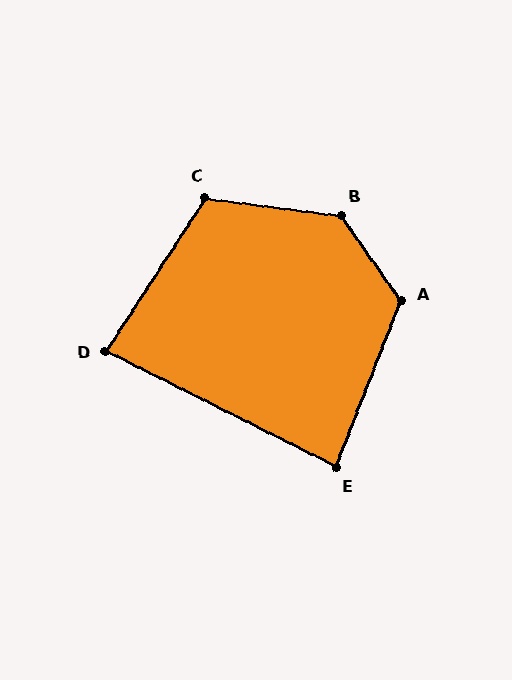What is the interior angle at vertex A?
Approximately 123 degrees (obtuse).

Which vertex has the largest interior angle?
B, at approximately 133 degrees.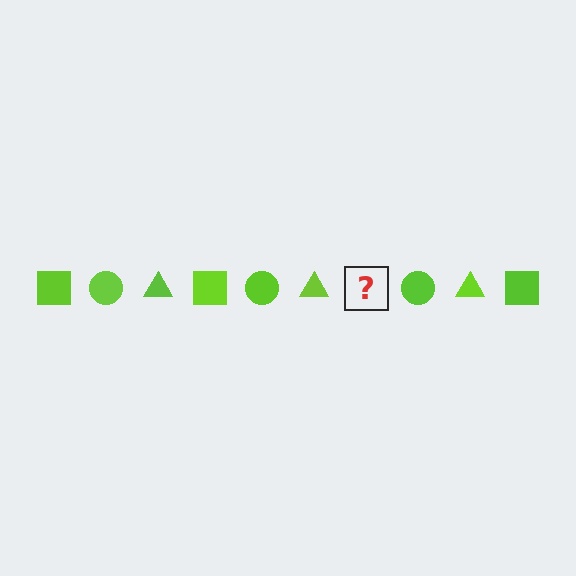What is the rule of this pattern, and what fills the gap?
The rule is that the pattern cycles through square, circle, triangle shapes in lime. The gap should be filled with a lime square.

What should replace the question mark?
The question mark should be replaced with a lime square.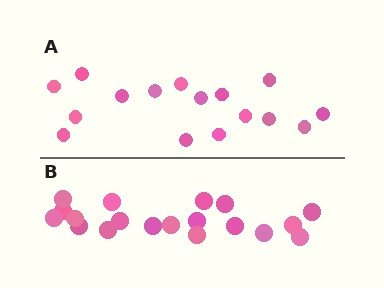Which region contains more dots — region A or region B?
Region B (the bottom region) has more dots.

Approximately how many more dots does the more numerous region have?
Region B has just a few more — roughly 2 or 3 more dots than region A.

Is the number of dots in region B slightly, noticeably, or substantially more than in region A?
Region B has only slightly more — the two regions are fairly close. The ratio is roughly 1.2 to 1.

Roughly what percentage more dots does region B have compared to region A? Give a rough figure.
About 20% more.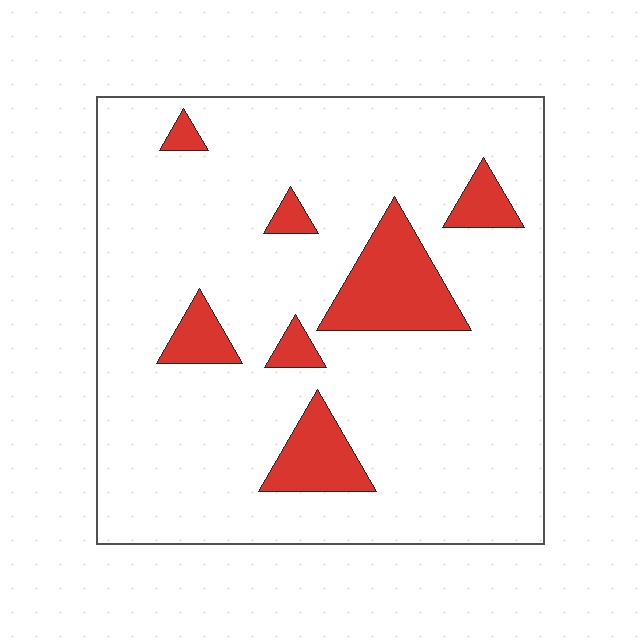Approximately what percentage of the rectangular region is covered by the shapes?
Approximately 15%.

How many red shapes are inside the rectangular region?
7.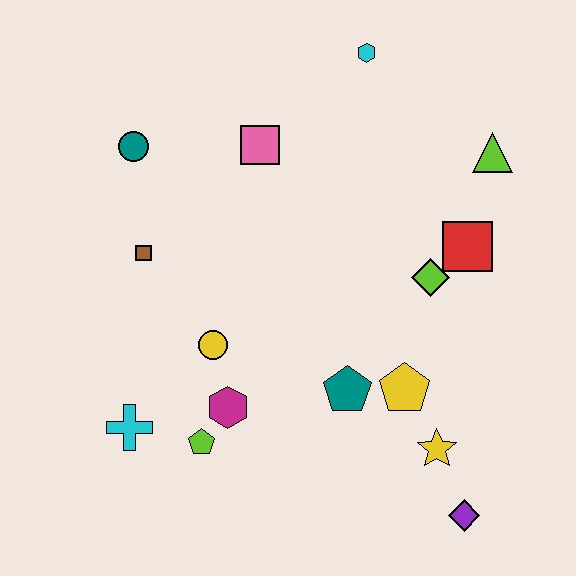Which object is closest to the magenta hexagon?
The lime pentagon is closest to the magenta hexagon.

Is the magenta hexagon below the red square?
Yes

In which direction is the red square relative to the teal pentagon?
The red square is above the teal pentagon.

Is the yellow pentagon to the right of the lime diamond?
No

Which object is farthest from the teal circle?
The purple diamond is farthest from the teal circle.